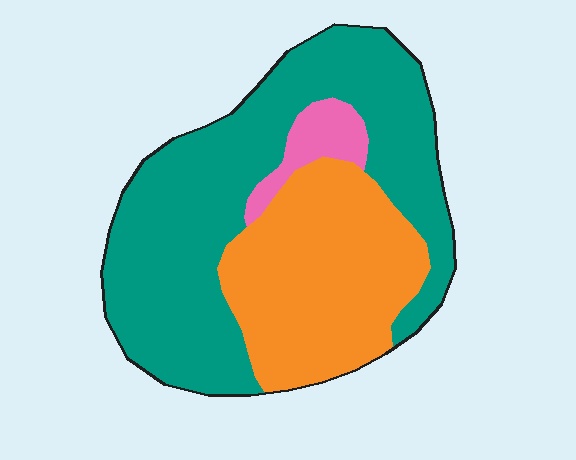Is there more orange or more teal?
Teal.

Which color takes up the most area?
Teal, at roughly 60%.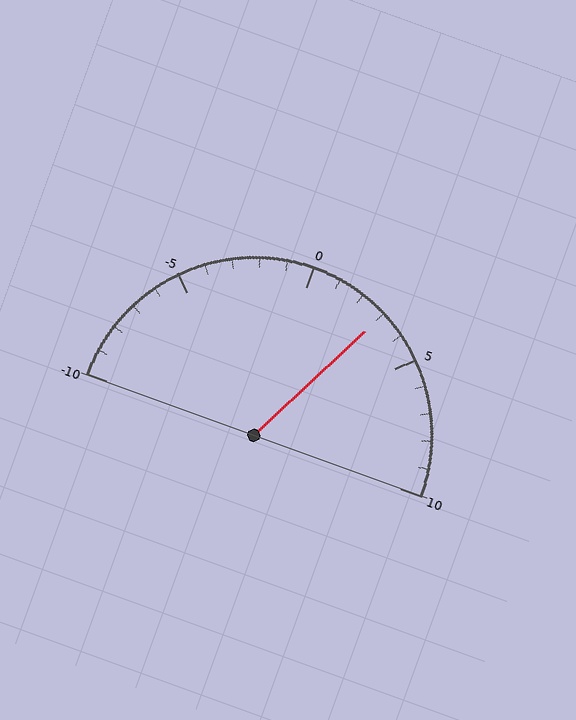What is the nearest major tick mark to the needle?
The nearest major tick mark is 5.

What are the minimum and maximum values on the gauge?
The gauge ranges from -10 to 10.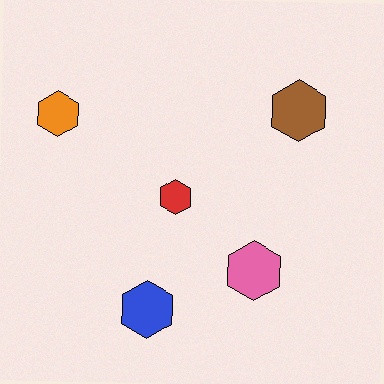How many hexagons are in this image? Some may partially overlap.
There are 5 hexagons.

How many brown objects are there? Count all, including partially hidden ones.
There is 1 brown object.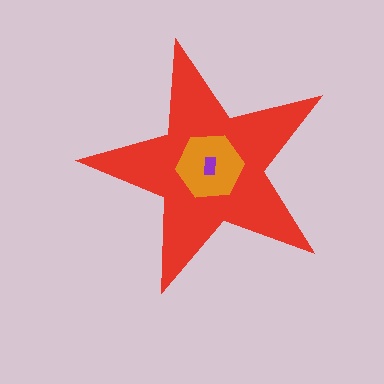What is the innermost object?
The purple rectangle.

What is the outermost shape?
The red star.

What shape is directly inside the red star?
The orange hexagon.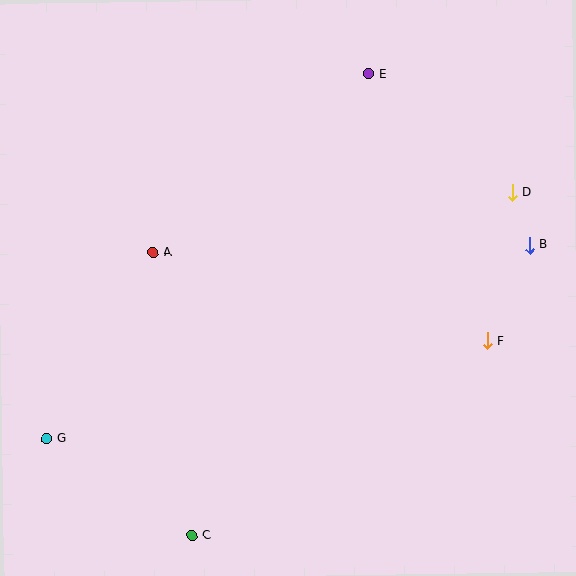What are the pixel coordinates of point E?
Point E is at (369, 74).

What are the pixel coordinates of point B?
Point B is at (529, 245).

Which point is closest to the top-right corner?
Point D is closest to the top-right corner.